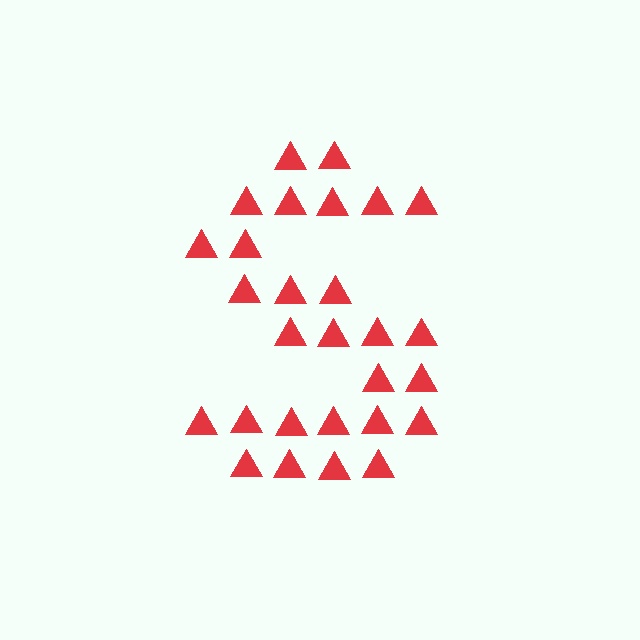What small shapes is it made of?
It is made of small triangles.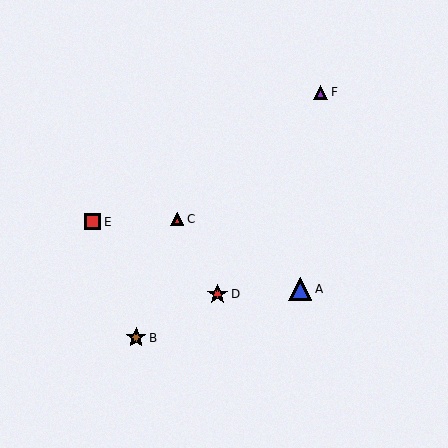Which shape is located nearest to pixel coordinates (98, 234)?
The red square (labeled E) at (93, 222) is nearest to that location.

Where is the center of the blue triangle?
The center of the blue triangle is at (300, 289).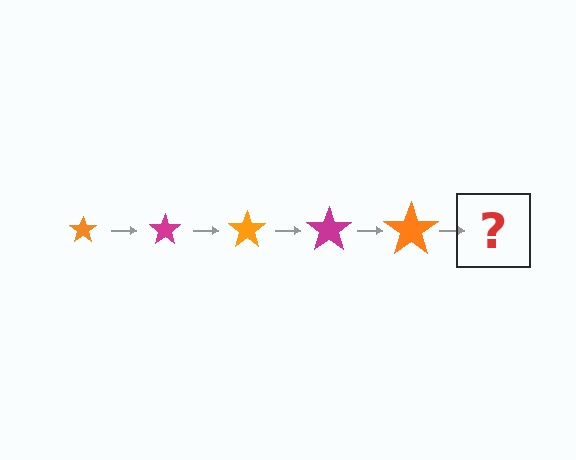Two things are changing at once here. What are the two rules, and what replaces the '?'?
The two rules are that the star grows larger each step and the color cycles through orange and magenta. The '?' should be a magenta star, larger than the previous one.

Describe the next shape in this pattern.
It should be a magenta star, larger than the previous one.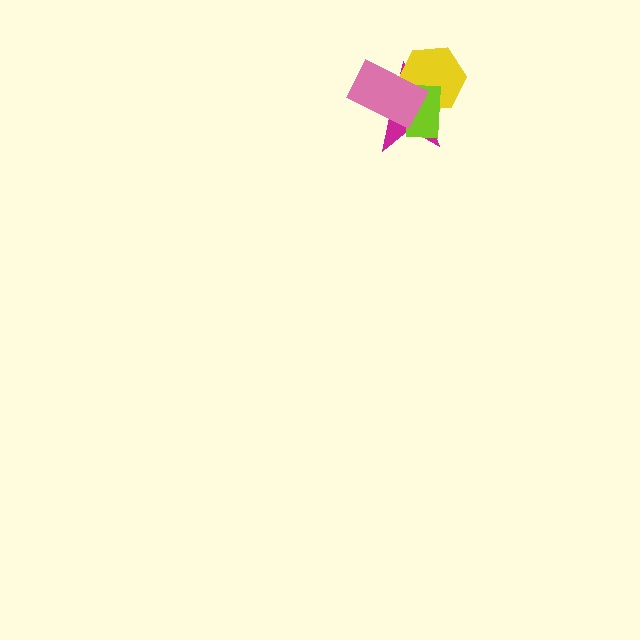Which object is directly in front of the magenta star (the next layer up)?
The yellow hexagon is directly in front of the magenta star.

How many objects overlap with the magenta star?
3 objects overlap with the magenta star.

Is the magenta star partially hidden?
Yes, it is partially covered by another shape.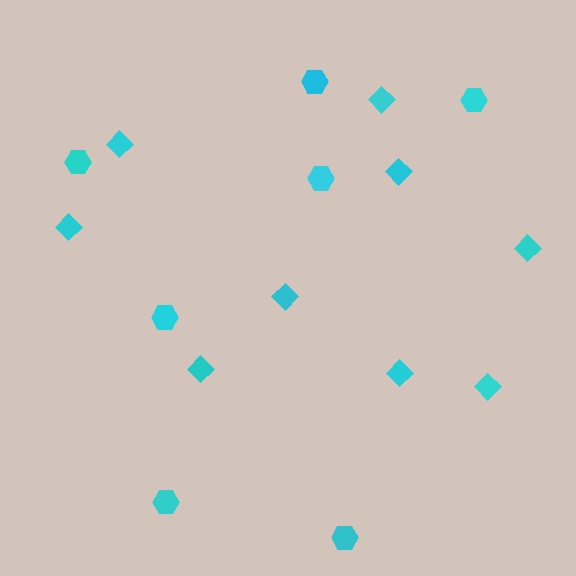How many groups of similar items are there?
There are 2 groups: one group of hexagons (7) and one group of diamonds (9).